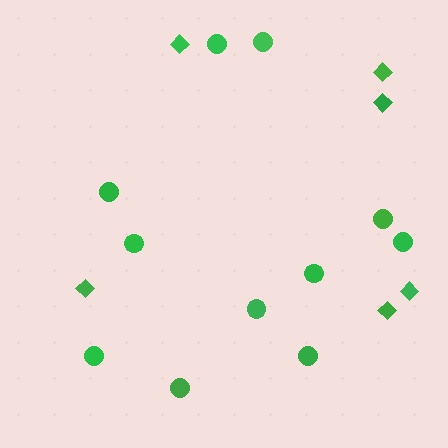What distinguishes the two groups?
There are 2 groups: one group of diamonds (6) and one group of circles (11).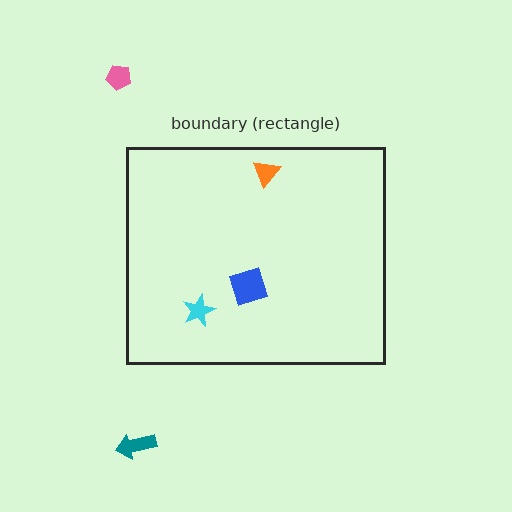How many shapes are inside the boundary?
3 inside, 2 outside.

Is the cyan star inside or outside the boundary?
Inside.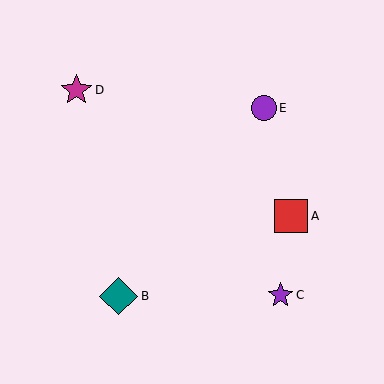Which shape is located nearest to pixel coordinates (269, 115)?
The purple circle (labeled E) at (264, 108) is nearest to that location.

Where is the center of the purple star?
The center of the purple star is at (281, 295).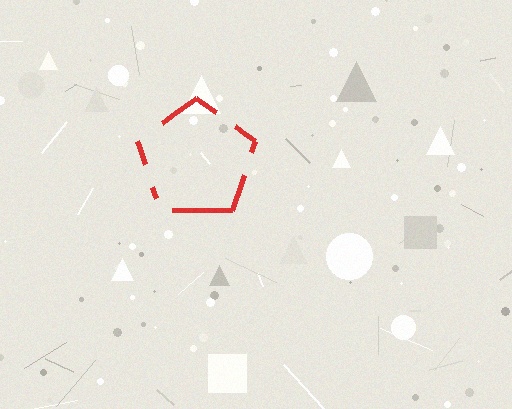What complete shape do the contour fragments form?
The contour fragments form a pentagon.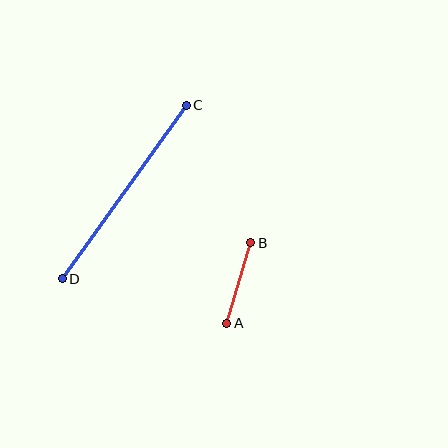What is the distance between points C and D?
The distance is approximately 213 pixels.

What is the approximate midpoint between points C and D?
The midpoint is at approximately (124, 192) pixels.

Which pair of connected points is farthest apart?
Points C and D are farthest apart.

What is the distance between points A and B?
The distance is approximately 84 pixels.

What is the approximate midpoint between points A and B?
The midpoint is at approximately (239, 283) pixels.